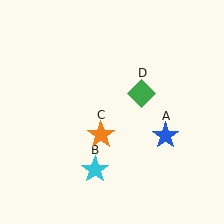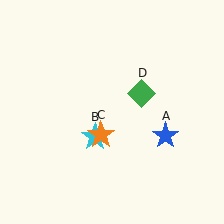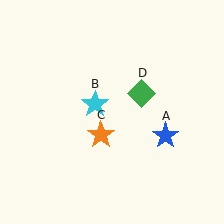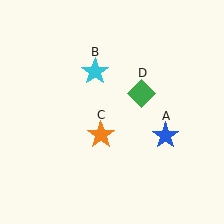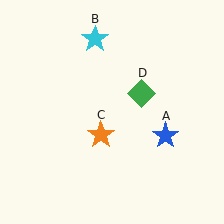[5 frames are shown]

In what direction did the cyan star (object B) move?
The cyan star (object B) moved up.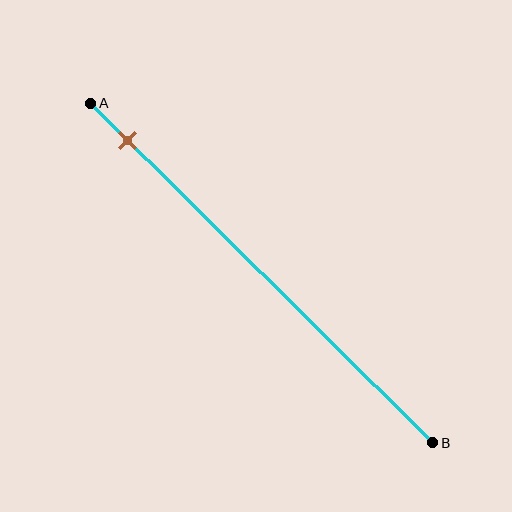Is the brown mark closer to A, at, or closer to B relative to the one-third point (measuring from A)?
The brown mark is closer to point A than the one-third point of segment AB.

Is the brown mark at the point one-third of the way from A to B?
No, the mark is at about 10% from A, not at the 33% one-third point.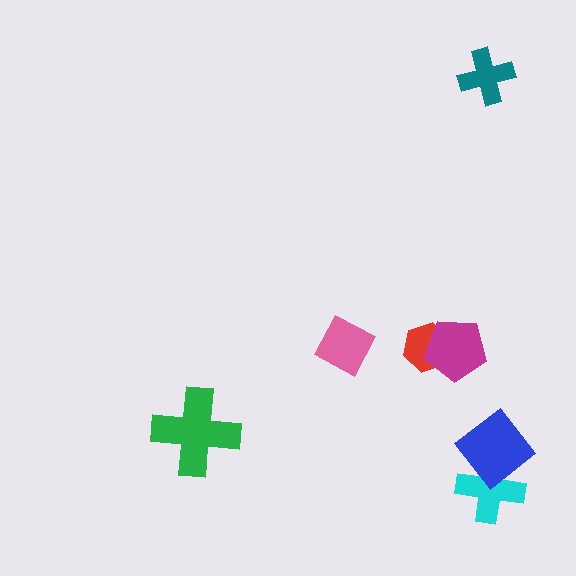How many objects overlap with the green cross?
0 objects overlap with the green cross.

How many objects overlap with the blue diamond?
1 object overlaps with the blue diamond.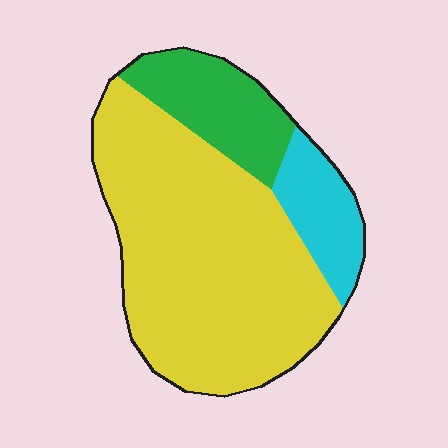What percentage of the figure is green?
Green covers roughly 20% of the figure.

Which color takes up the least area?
Cyan, at roughly 15%.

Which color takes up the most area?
Yellow, at roughly 70%.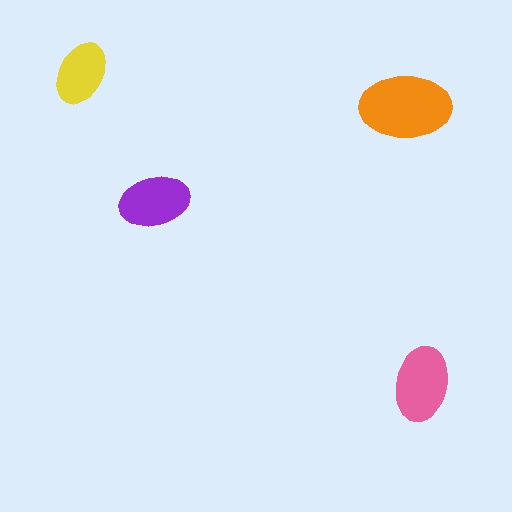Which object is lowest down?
The pink ellipse is bottommost.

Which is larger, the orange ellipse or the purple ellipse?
The orange one.